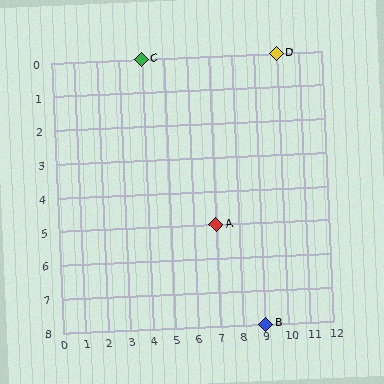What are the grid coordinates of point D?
Point D is at grid coordinates (10, 0).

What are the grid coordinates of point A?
Point A is at grid coordinates (7, 5).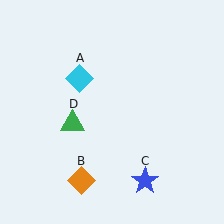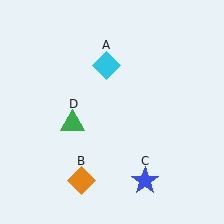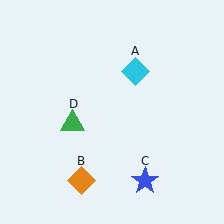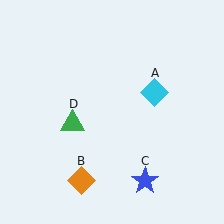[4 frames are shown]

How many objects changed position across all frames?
1 object changed position: cyan diamond (object A).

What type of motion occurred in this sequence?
The cyan diamond (object A) rotated clockwise around the center of the scene.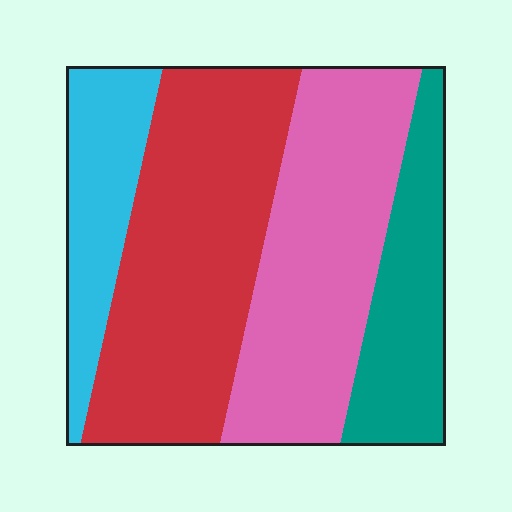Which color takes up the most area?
Red, at roughly 35%.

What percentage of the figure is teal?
Teal takes up about one sixth (1/6) of the figure.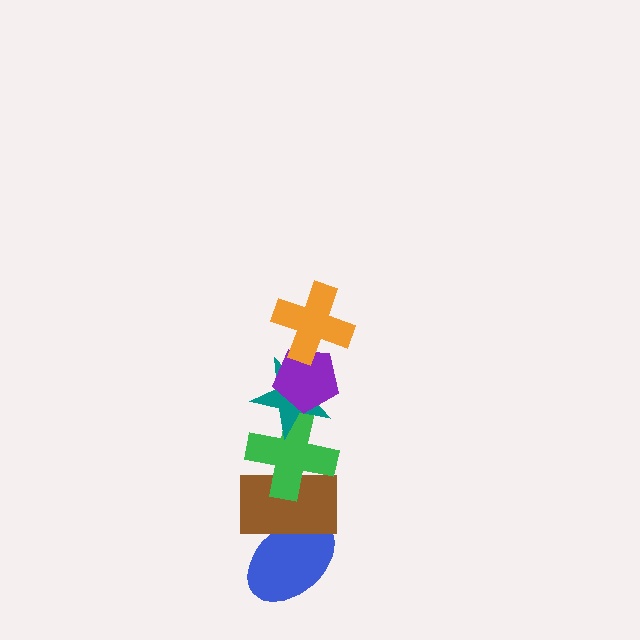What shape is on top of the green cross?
The teal star is on top of the green cross.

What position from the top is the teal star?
The teal star is 3rd from the top.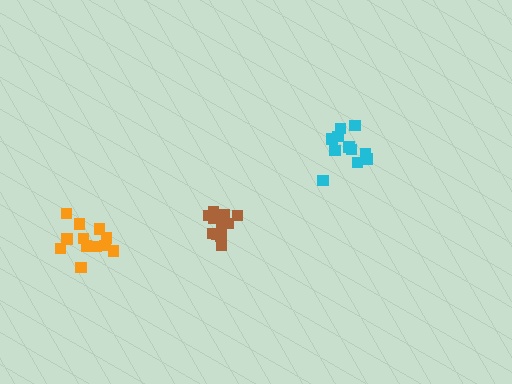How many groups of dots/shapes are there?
There are 3 groups.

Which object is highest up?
The cyan cluster is topmost.